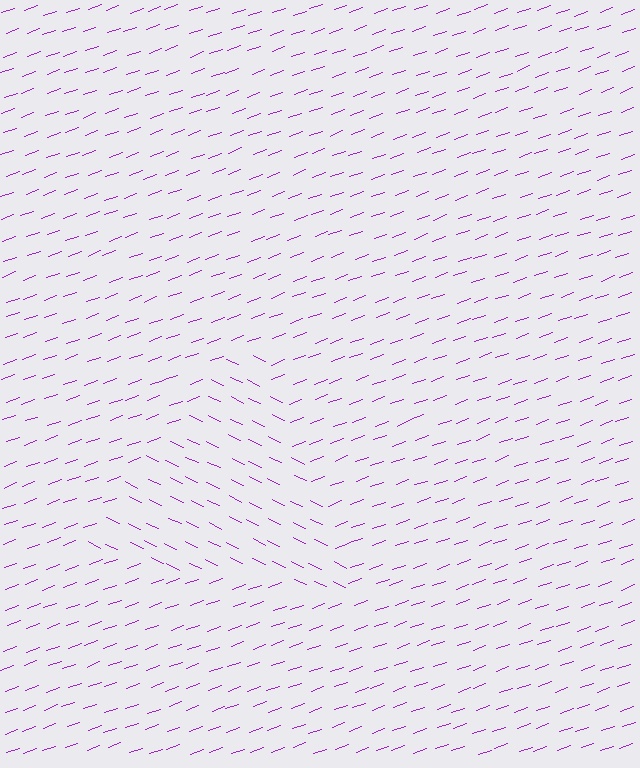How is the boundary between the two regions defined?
The boundary is defined purely by a change in line orientation (approximately 45 degrees difference). All lines are the same color and thickness.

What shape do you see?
I see a triangle.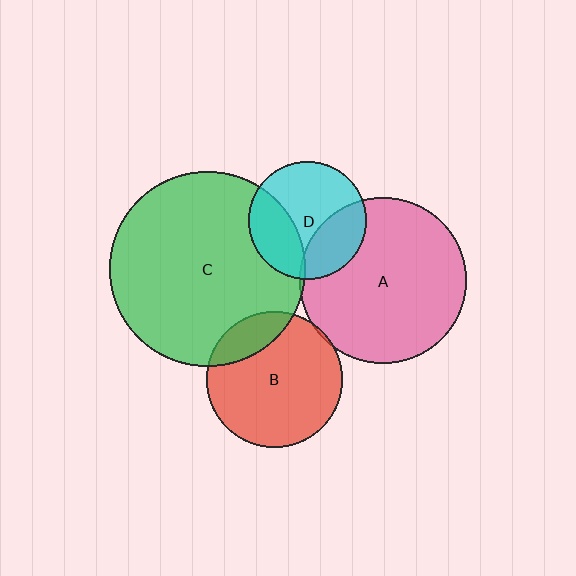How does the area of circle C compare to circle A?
Approximately 1.4 times.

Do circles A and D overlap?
Yes.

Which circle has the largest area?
Circle C (green).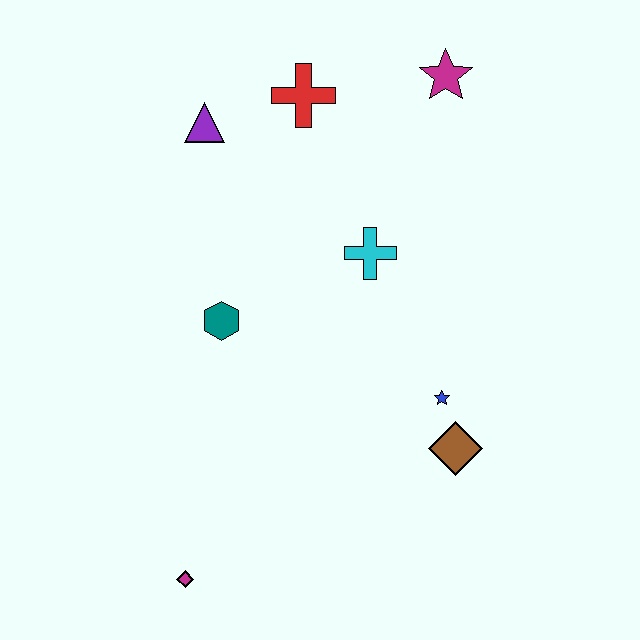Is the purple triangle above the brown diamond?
Yes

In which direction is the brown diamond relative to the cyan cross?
The brown diamond is below the cyan cross.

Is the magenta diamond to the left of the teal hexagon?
Yes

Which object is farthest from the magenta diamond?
The magenta star is farthest from the magenta diamond.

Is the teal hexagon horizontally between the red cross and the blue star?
No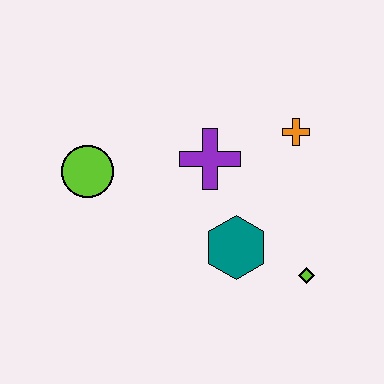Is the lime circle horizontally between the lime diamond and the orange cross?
No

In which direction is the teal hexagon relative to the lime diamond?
The teal hexagon is to the left of the lime diamond.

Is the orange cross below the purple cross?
No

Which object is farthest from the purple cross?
The lime diamond is farthest from the purple cross.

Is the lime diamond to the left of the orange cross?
No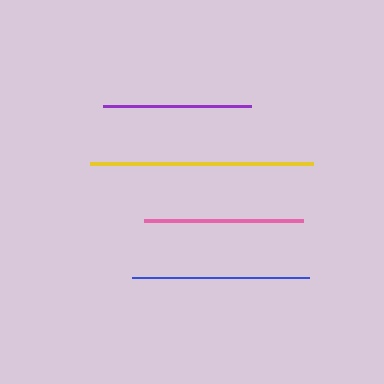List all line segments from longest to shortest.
From longest to shortest: yellow, blue, pink, purple.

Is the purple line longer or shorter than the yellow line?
The yellow line is longer than the purple line.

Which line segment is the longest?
The yellow line is the longest at approximately 223 pixels.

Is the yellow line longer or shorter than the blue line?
The yellow line is longer than the blue line.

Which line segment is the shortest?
The purple line is the shortest at approximately 149 pixels.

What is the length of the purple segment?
The purple segment is approximately 149 pixels long.